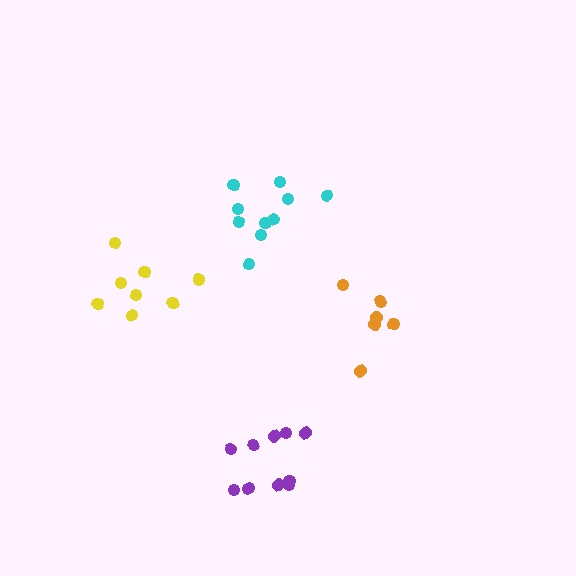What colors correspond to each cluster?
The clusters are colored: cyan, orange, yellow, purple.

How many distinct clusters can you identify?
There are 4 distinct clusters.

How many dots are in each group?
Group 1: 10 dots, Group 2: 6 dots, Group 3: 8 dots, Group 4: 10 dots (34 total).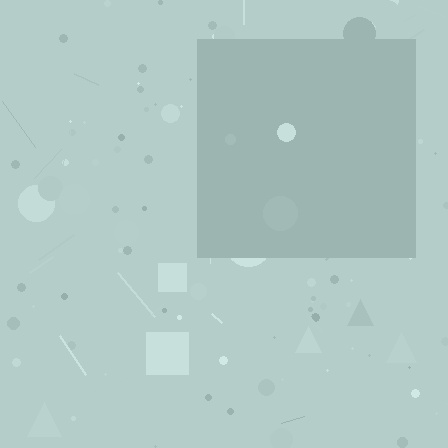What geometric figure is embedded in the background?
A square is embedded in the background.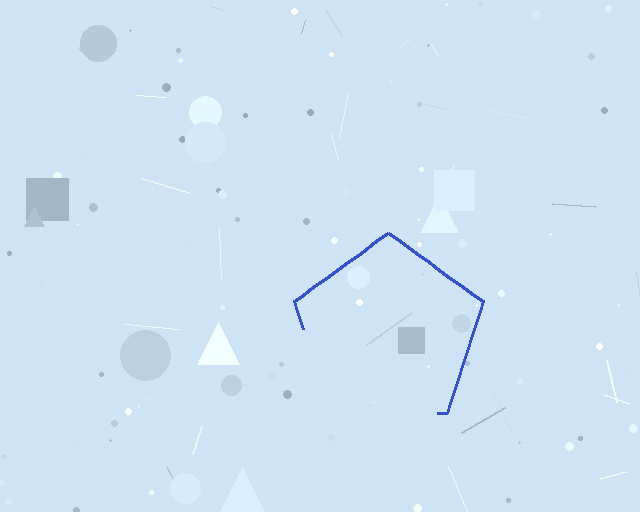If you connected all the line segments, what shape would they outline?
They would outline a pentagon.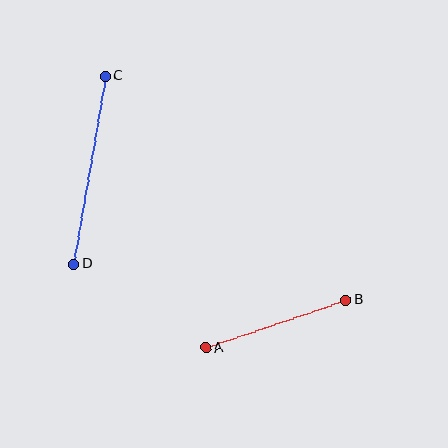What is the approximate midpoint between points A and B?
The midpoint is at approximately (276, 324) pixels.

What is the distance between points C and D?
The distance is approximately 190 pixels.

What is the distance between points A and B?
The distance is approximately 148 pixels.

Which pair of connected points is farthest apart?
Points C and D are farthest apart.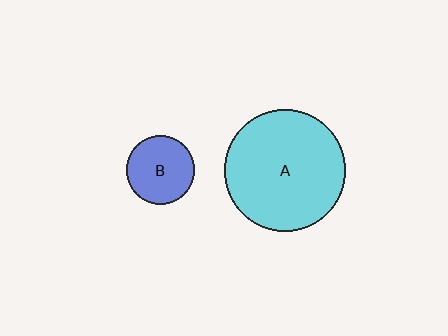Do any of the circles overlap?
No, none of the circles overlap.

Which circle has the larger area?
Circle A (cyan).